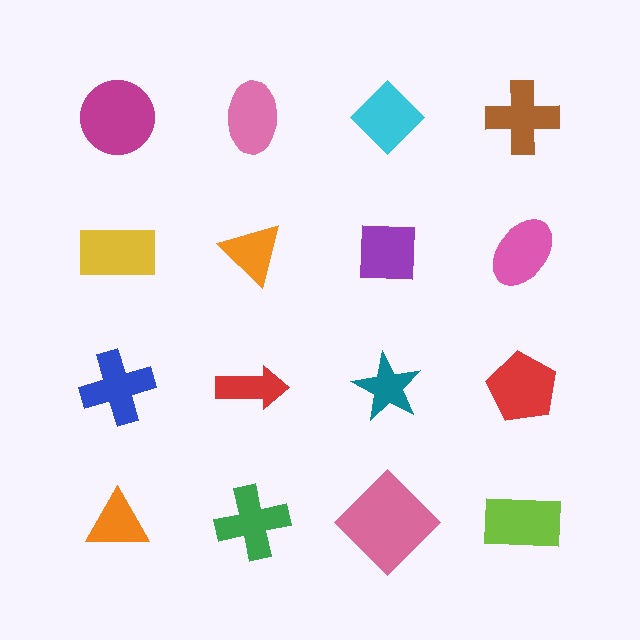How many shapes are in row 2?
4 shapes.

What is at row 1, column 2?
A pink ellipse.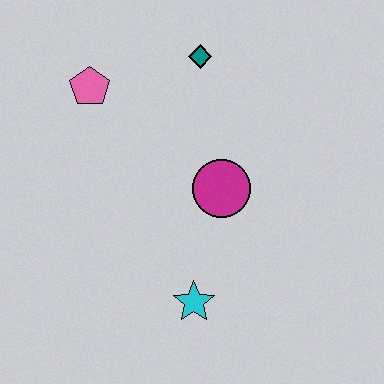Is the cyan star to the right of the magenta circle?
No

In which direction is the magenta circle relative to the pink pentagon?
The magenta circle is to the right of the pink pentagon.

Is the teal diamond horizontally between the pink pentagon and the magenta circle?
Yes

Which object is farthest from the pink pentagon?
The cyan star is farthest from the pink pentagon.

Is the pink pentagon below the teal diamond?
Yes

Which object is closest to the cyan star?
The magenta circle is closest to the cyan star.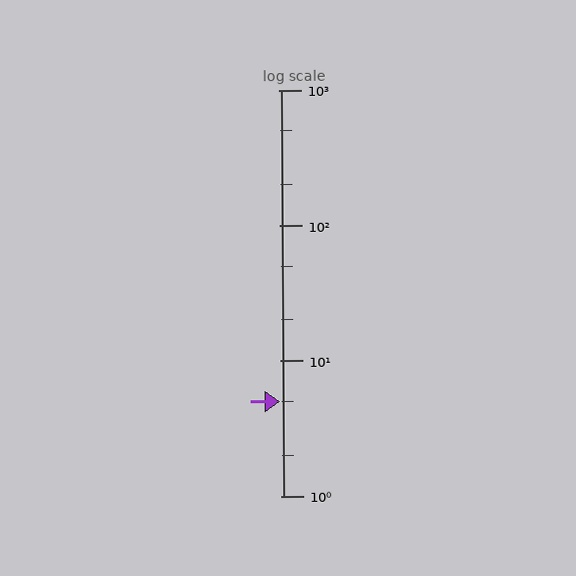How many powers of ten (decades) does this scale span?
The scale spans 3 decades, from 1 to 1000.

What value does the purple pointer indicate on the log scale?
The pointer indicates approximately 5.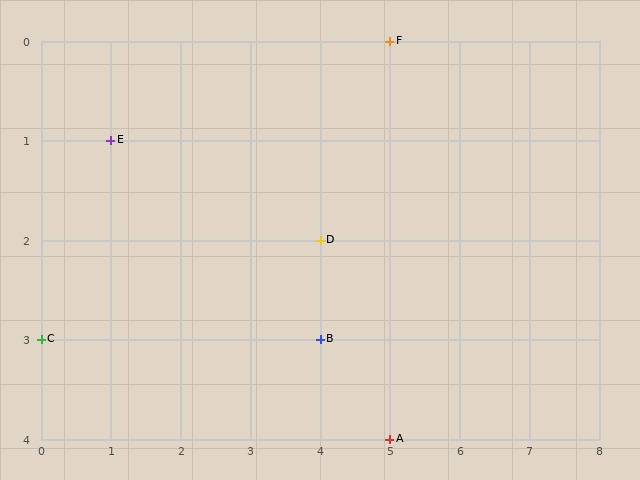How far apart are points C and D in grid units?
Points C and D are 4 columns and 1 row apart (about 4.1 grid units diagonally).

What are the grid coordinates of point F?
Point F is at grid coordinates (5, 0).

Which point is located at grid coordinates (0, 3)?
Point C is at (0, 3).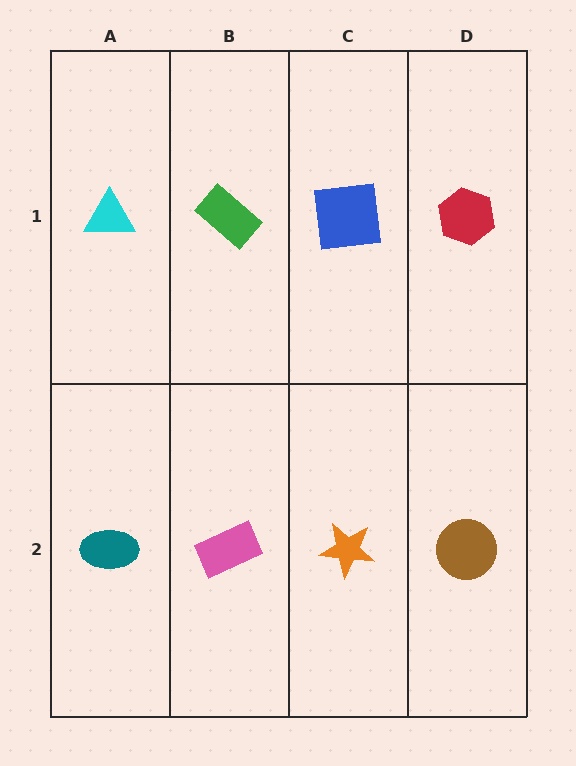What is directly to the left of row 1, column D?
A blue square.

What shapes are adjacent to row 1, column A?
A teal ellipse (row 2, column A), a green rectangle (row 1, column B).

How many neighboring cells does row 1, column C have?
3.